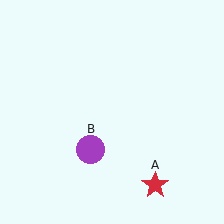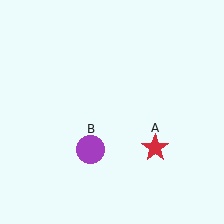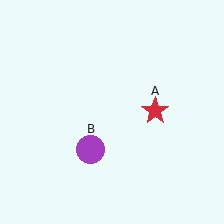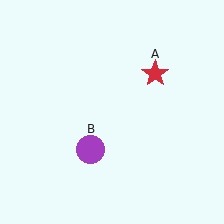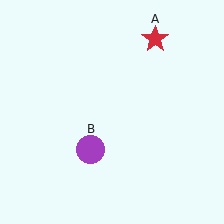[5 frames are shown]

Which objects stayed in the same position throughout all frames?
Purple circle (object B) remained stationary.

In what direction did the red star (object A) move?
The red star (object A) moved up.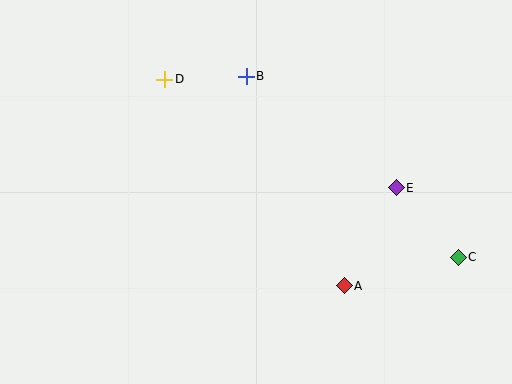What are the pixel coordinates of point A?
Point A is at (344, 286).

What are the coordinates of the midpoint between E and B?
The midpoint between E and B is at (321, 132).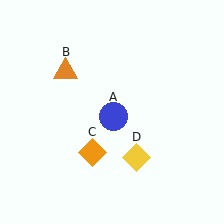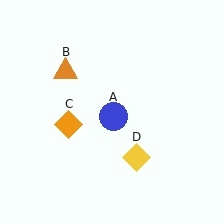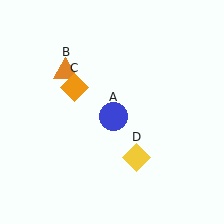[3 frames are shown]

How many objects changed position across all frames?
1 object changed position: orange diamond (object C).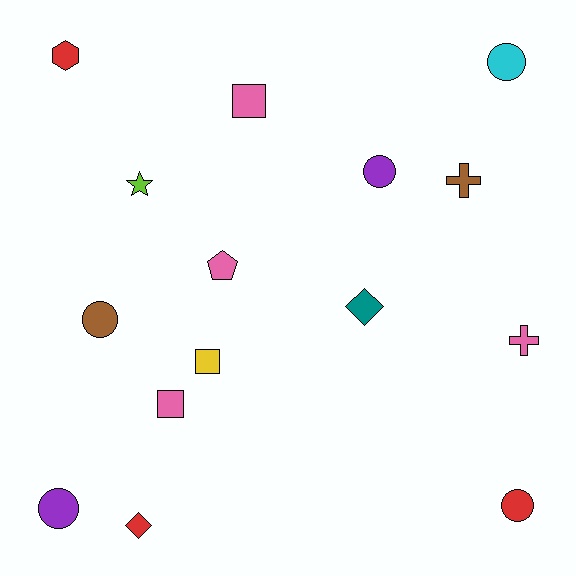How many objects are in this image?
There are 15 objects.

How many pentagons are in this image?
There is 1 pentagon.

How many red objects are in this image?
There are 3 red objects.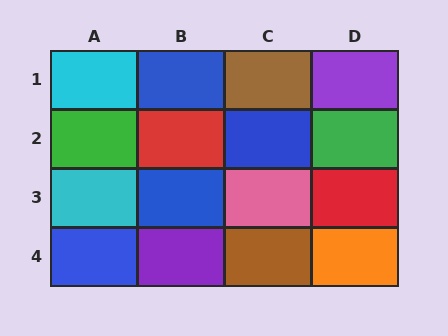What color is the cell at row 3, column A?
Cyan.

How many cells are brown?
2 cells are brown.